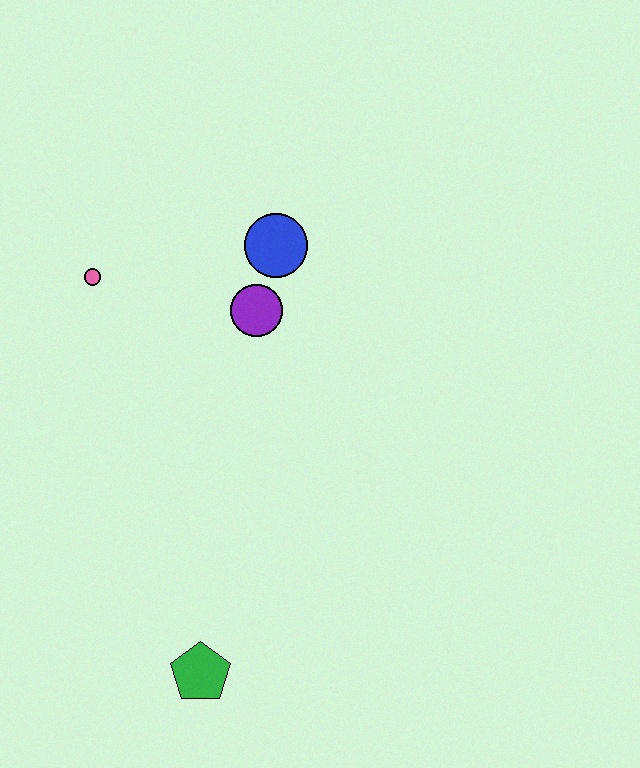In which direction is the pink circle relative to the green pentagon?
The pink circle is above the green pentagon.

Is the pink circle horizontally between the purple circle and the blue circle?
No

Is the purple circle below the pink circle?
Yes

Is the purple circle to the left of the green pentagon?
No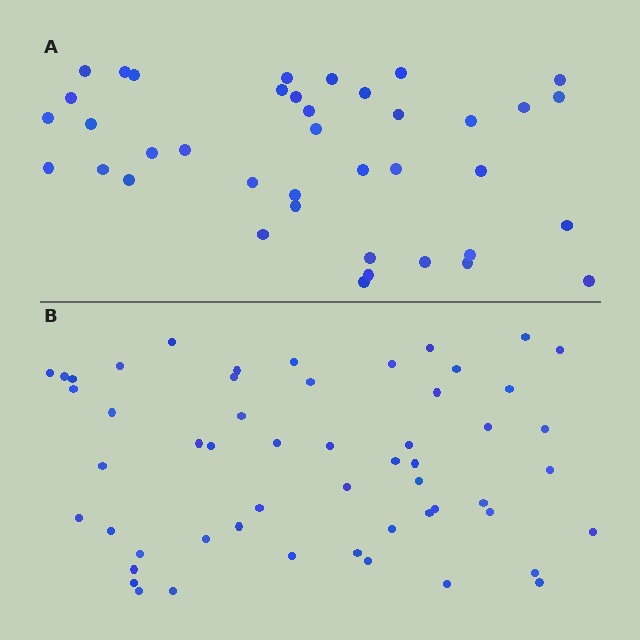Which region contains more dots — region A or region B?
Region B (the bottom region) has more dots.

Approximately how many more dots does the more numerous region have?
Region B has approximately 15 more dots than region A.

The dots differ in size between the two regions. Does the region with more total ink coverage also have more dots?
No. Region A has more total ink coverage because its dots are larger, but region B actually contains more individual dots. Total area can be misleading — the number of items is what matters here.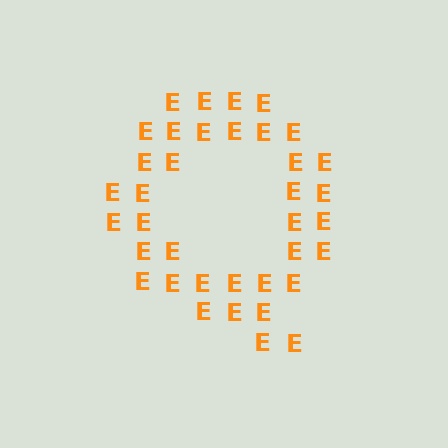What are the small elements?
The small elements are letter E's.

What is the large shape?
The large shape is the letter Q.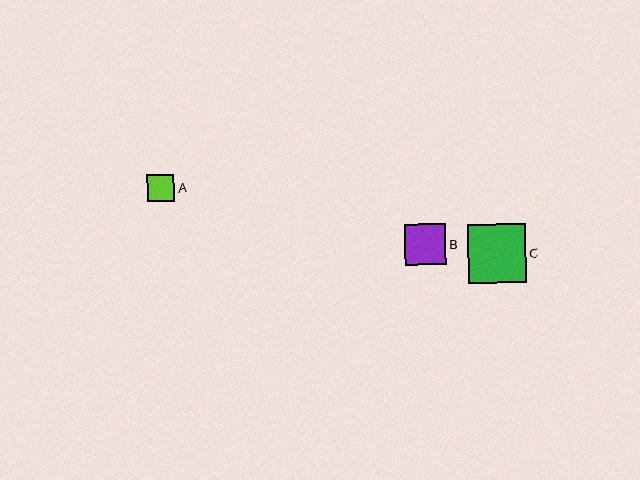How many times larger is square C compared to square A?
Square C is approximately 2.2 times the size of square A.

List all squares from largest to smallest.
From largest to smallest: C, B, A.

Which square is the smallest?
Square A is the smallest with a size of approximately 27 pixels.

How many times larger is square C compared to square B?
Square C is approximately 1.4 times the size of square B.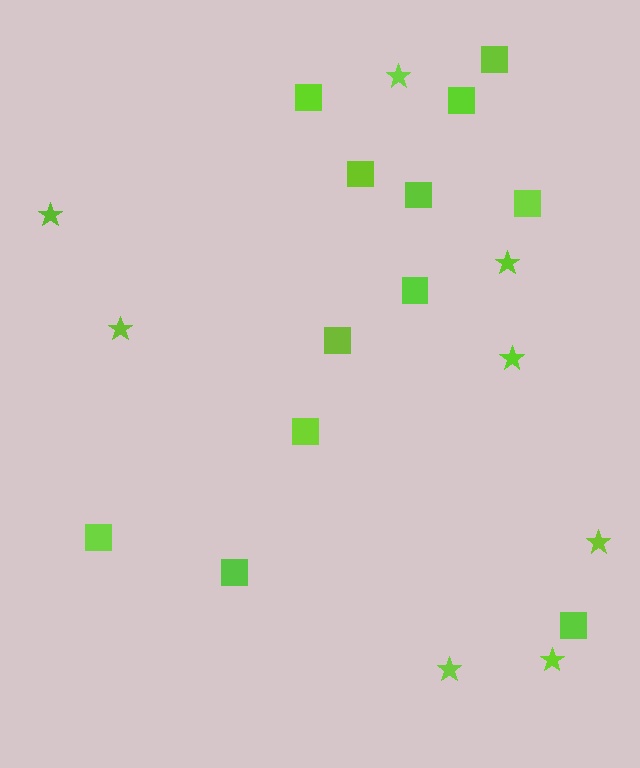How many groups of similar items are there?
There are 2 groups: one group of stars (8) and one group of squares (12).